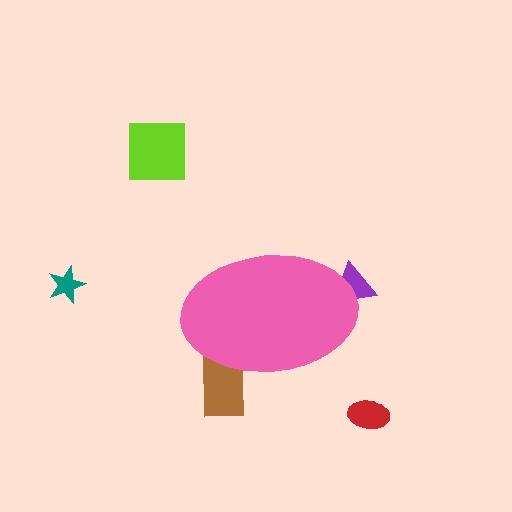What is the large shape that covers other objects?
A pink ellipse.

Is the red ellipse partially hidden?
No, the red ellipse is fully visible.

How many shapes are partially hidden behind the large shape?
2 shapes are partially hidden.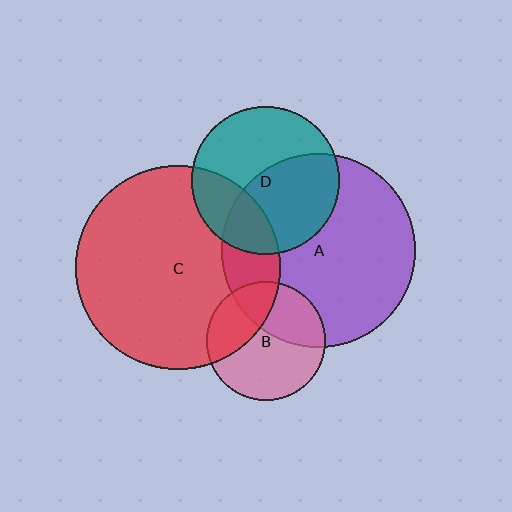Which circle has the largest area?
Circle C (red).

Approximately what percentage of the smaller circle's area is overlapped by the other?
Approximately 25%.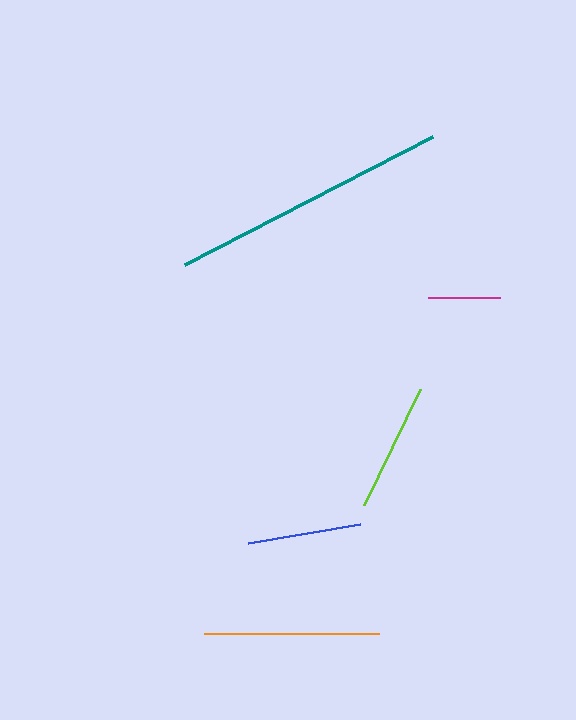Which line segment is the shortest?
The magenta line is the shortest at approximately 71 pixels.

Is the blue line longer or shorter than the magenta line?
The blue line is longer than the magenta line.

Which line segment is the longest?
The teal line is the longest at approximately 279 pixels.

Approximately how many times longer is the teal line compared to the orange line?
The teal line is approximately 1.6 times the length of the orange line.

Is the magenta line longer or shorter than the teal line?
The teal line is longer than the magenta line.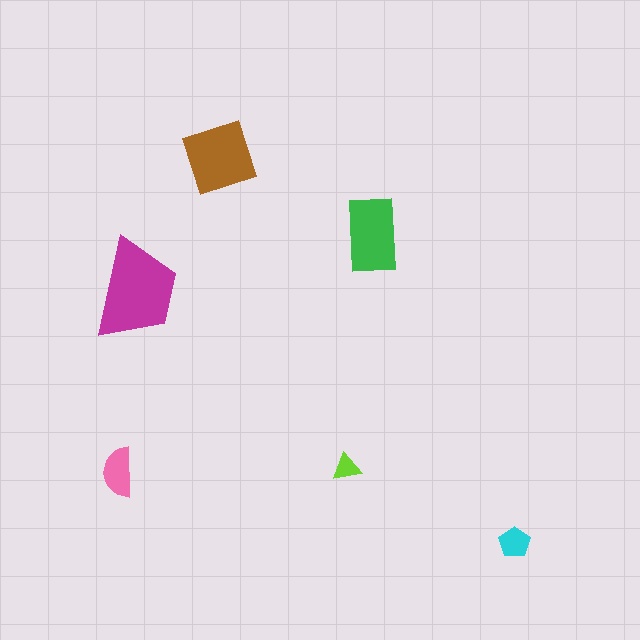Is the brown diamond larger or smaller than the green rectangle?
Larger.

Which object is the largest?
The magenta trapezoid.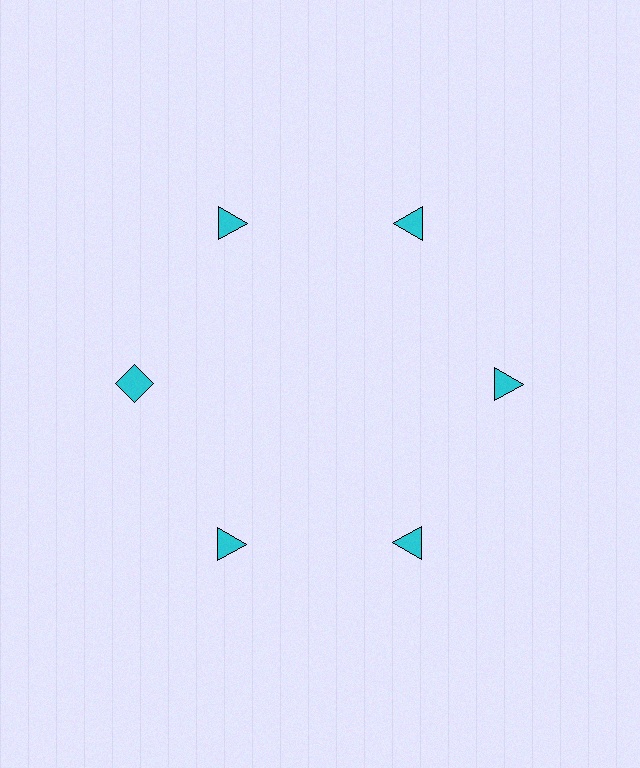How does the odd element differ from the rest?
It has a different shape: diamond instead of triangle.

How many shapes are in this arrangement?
There are 6 shapes arranged in a ring pattern.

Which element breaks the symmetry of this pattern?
The cyan diamond at roughly the 9 o'clock position breaks the symmetry. All other shapes are cyan triangles.